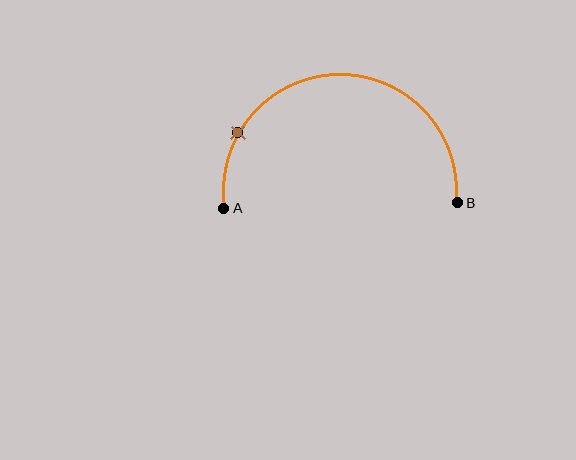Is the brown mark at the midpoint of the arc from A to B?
No. The brown mark lies on the arc but is closer to endpoint A. The arc midpoint would be at the point on the curve equidistant along the arc from both A and B.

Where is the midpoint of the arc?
The arc midpoint is the point on the curve farthest from the straight line joining A and B. It sits above that line.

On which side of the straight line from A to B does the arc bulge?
The arc bulges above the straight line connecting A and B.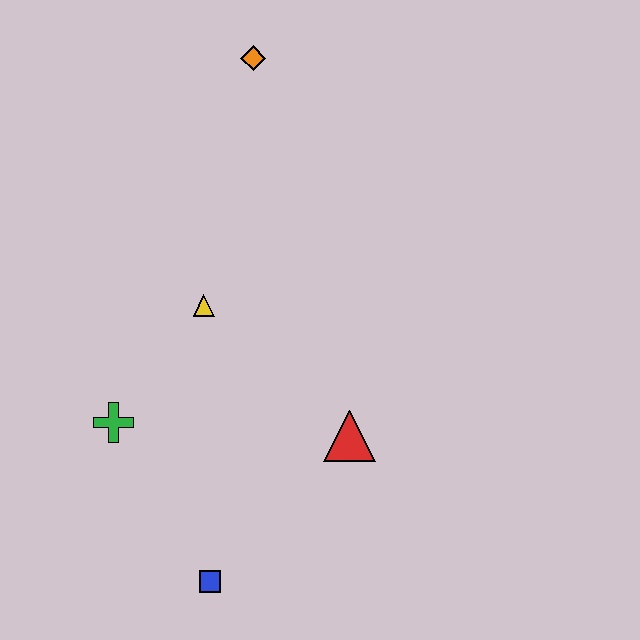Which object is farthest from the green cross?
The orange diamond is farthest from the green cross.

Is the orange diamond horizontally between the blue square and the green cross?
No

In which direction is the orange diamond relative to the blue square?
The orange diamond is above the blue square.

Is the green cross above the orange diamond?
No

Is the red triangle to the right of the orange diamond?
Yes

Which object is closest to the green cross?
The yellow triangle is closest to the green cross.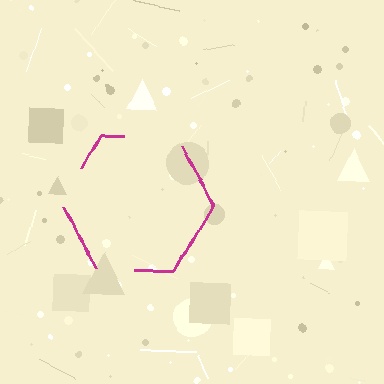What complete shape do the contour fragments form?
The contour fragments form a hexagon.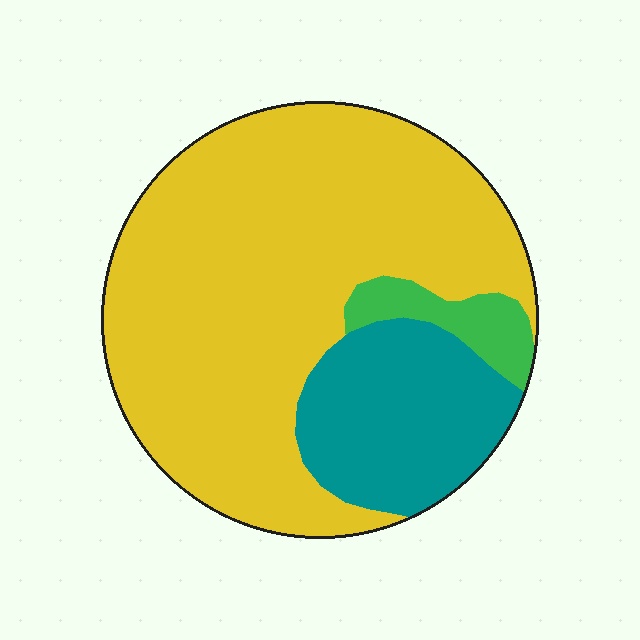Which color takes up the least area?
Green, at roughly 5%.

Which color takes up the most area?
Yellow, at roughly 70%.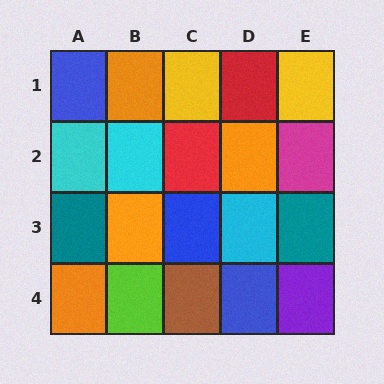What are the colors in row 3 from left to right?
Teal, orange, blue, cyan, teal.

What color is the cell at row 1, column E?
Yellow.